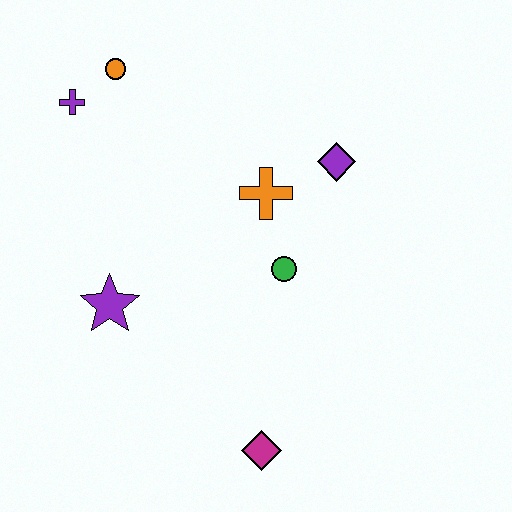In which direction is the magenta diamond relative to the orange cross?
The magenta diamond is below the orange cross.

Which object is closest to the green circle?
The orange cross is closest to the green circle.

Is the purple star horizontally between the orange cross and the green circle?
No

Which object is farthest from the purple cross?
The magenta diamond is farthest from the purple cross.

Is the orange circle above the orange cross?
Yes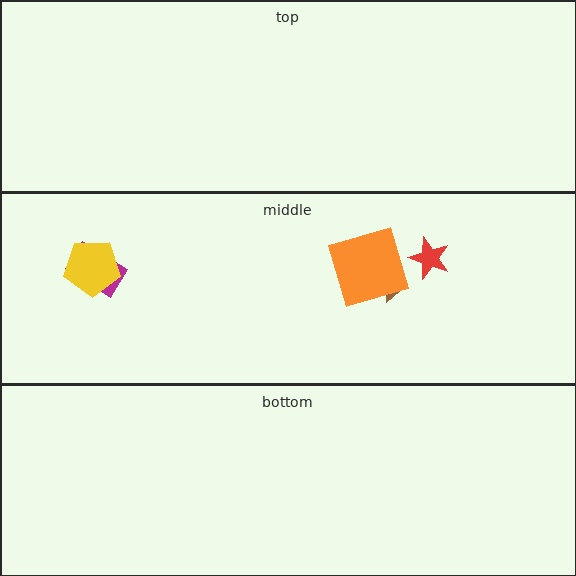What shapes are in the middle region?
The magenta rectangle, the brown arrow, the red star, the yellow pentagon, the orange square.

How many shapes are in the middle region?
5.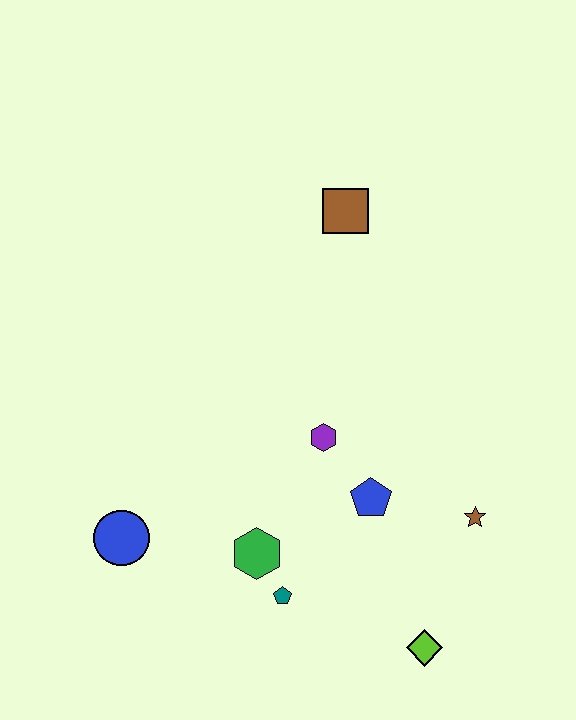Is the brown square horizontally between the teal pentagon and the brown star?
Yes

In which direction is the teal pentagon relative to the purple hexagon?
The teal pentagon is below the purple hexagon.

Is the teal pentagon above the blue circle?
No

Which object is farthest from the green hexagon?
The brown square is farthest from the green hexagon.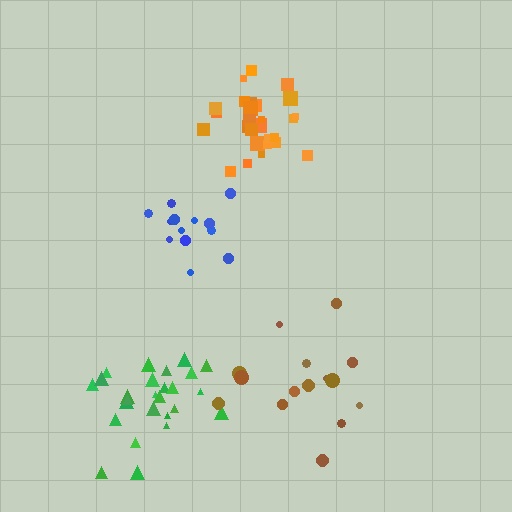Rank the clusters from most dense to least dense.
orange, green, blue, brown.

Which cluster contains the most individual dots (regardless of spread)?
Orange (28).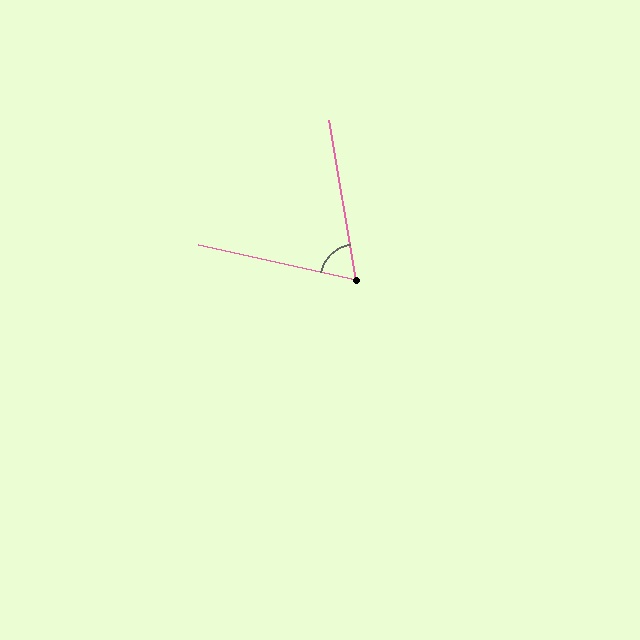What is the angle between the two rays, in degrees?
Approximately 68 degrees.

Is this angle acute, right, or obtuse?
It is acute.